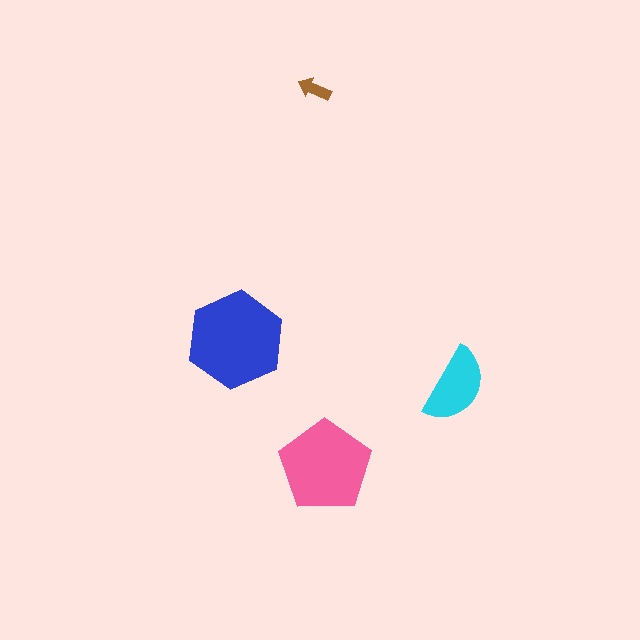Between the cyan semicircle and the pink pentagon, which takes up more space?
The pink pentagon.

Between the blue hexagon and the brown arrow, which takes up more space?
The blue hexagon.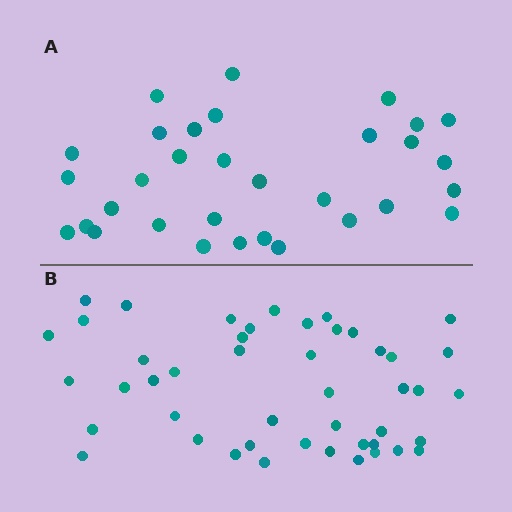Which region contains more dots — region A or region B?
Region B (the bottom region) has more dots.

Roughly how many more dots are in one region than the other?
Region B has approximately 15 more dots than region A.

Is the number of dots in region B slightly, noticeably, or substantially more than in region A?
Region B has noticeably more, but not dramatically so. The ratio is roughly 1.4 to 1.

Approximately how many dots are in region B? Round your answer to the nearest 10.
About 50 dots. (The exact count is 46, which rounds to 50.)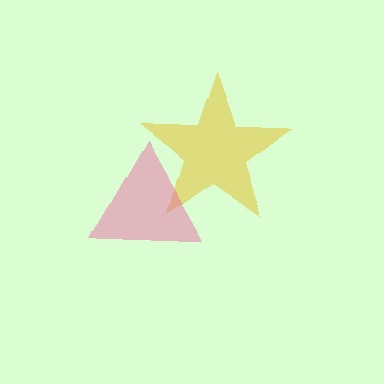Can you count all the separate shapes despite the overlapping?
Yes, there are 2 separate shapes.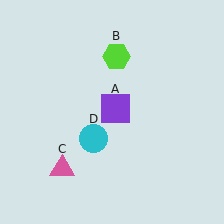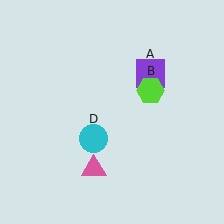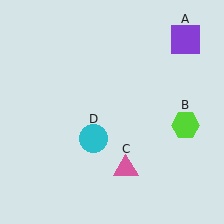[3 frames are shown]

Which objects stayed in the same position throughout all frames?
Cyan circle (object D) remained stationary.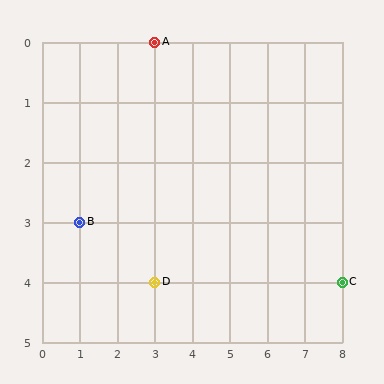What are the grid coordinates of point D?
Point D is at grid coordinates (3, 4).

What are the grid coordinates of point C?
Point C is at grid coordinates (8, 4).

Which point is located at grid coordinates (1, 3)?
Point B is at (1, 3).